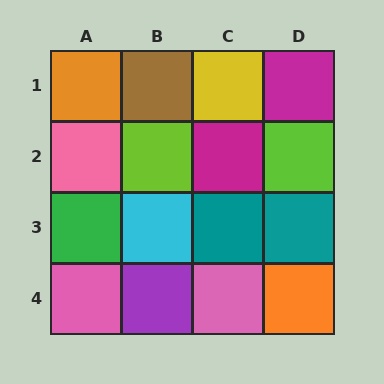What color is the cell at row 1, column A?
Orange.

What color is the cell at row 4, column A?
Pink.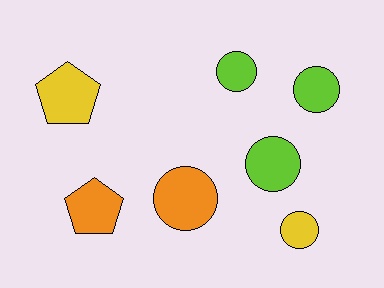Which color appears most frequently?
Lime, with 3 objects.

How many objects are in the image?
There are 7 objects.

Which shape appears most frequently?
Circle, with 5 objects.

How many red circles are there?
There are no red circles.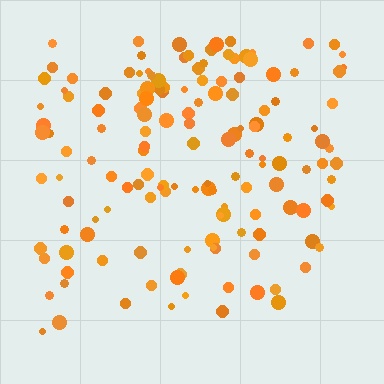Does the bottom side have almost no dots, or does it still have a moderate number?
Still a moderate number, just noticeably fewer than the top.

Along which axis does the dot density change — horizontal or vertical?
Vertical.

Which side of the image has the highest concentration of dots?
The top.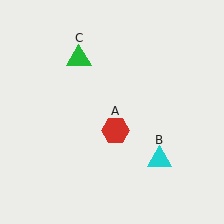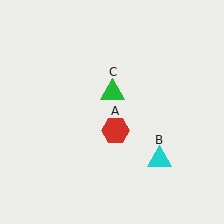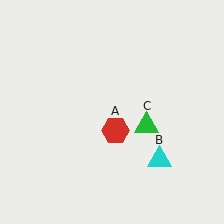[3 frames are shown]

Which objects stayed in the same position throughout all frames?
Red hexagon (object A) and cyan triangle (object B) remained stationary.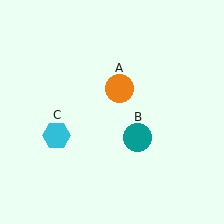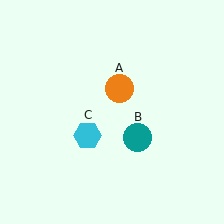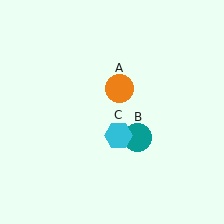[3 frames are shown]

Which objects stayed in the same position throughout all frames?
Orange circle (object A) and teal circle (object B) remained stationary.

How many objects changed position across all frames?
1 object changed position: cyan hexagon (object C).